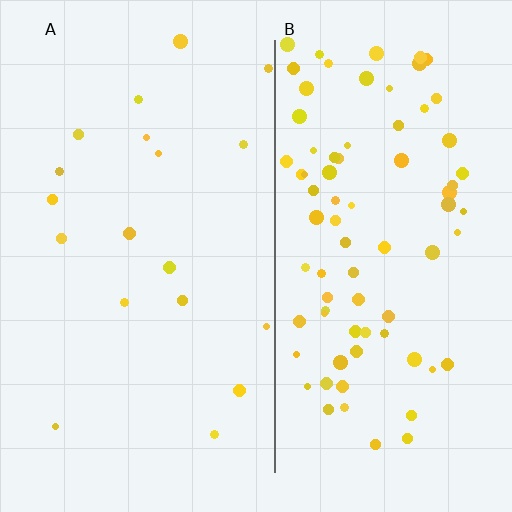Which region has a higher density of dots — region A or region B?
B (the right).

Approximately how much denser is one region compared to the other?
Approximately 4.3× — region B over region A.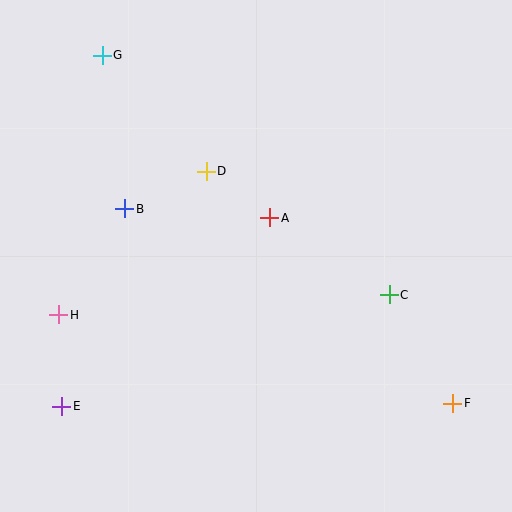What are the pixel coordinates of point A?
Point A is at (270, 218).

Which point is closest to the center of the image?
Point A at (270, 218) is closest to the center.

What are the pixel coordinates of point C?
Point C is at (389, 295).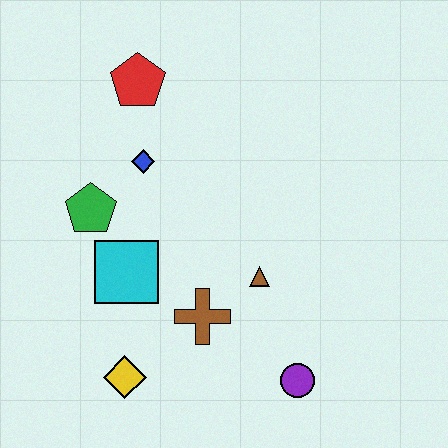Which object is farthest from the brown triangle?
The red pentagon is farthest from the brown triangle.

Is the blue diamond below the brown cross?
No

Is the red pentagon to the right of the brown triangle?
No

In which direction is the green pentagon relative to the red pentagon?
The green pentagon is below the red pentagon.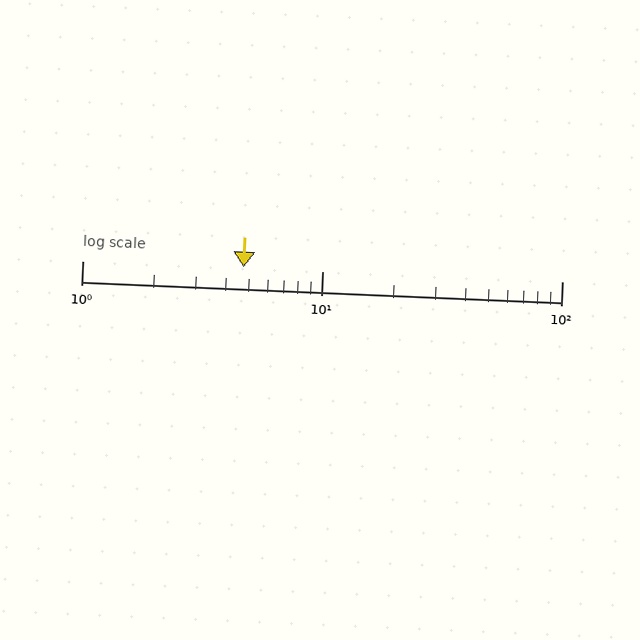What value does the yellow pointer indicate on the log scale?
The pointer indicates approximately 4.7.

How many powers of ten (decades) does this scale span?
The scale spans 2 decades, from 1 to 100.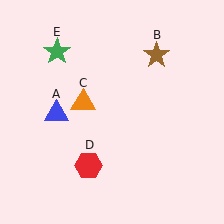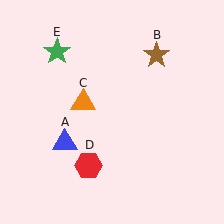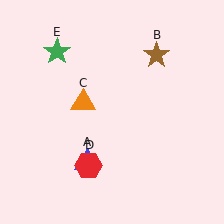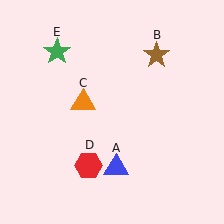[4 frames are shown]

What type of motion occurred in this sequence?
The blue triangle (object A) rotated counterclockwise around the center of the scene.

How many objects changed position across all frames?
1 object changed position: blue triangle (object A).